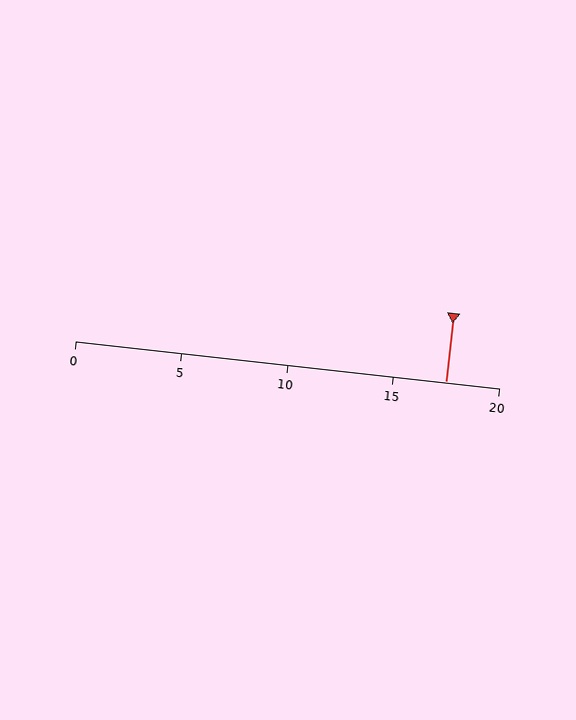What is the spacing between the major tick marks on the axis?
The major ticks are spaced 5 apart.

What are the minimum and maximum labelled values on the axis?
The axis runs from 0 to 20.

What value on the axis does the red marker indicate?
The marker indicates approximately 17.5.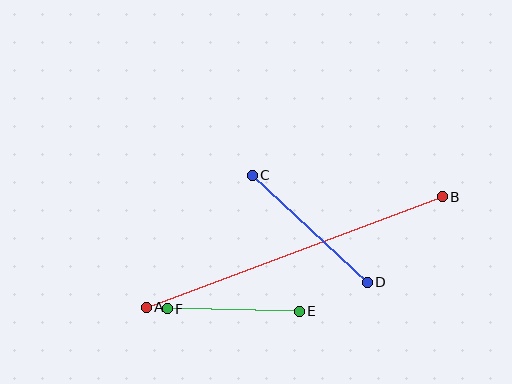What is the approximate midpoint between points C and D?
The midpoint is at approximately (310, 229) pixels.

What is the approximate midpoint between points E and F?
The midpoint is at approximately (233, 310) pixels.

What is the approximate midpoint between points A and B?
The midpoint is at approximately (294, 252) pixels.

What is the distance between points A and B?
The distance is approximately 316 pixels.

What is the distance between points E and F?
The distance is approximately 132 pixels.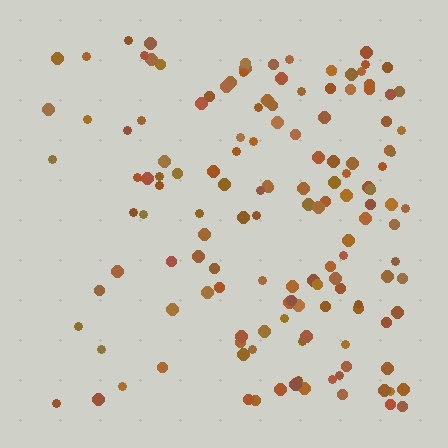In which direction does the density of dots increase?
From left to right, with the right side densest.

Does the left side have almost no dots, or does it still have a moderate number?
Still a moderate number, just noticeably fewer than the right.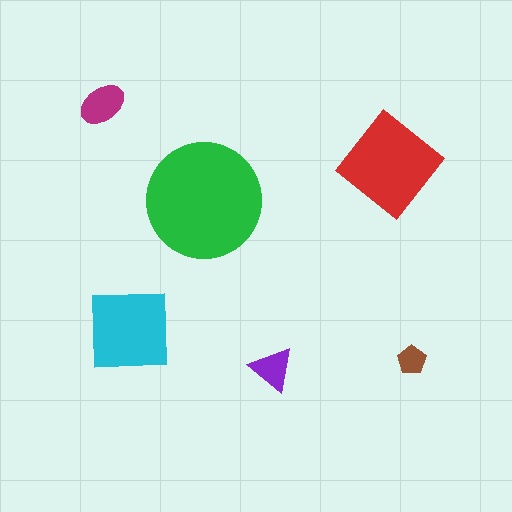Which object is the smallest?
The brown pentagon.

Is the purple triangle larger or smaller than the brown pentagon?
Larger.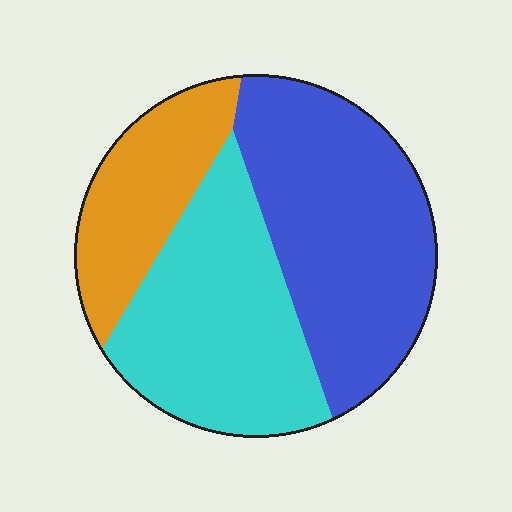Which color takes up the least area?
Orange, at roughly 20%.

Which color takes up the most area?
Blue, at roughly 45%.